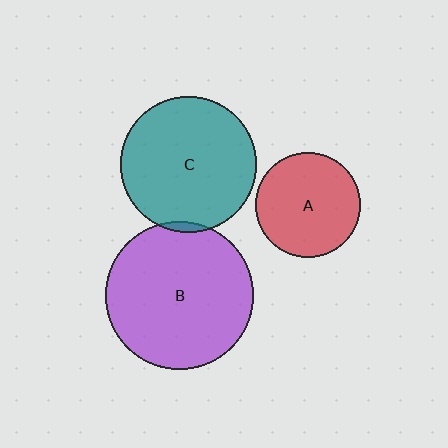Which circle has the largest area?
Circle B (purple).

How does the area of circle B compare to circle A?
Approximately 2.0 times.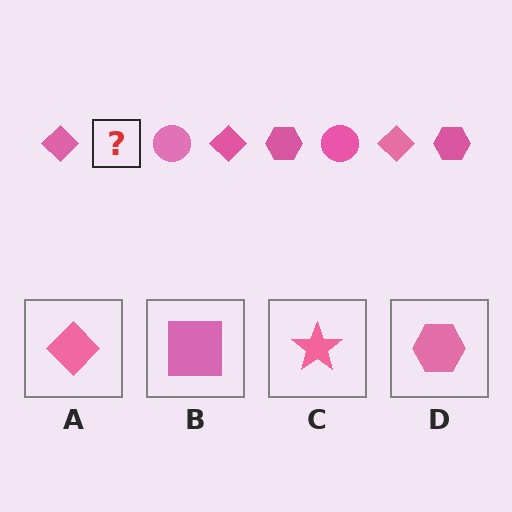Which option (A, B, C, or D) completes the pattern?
D.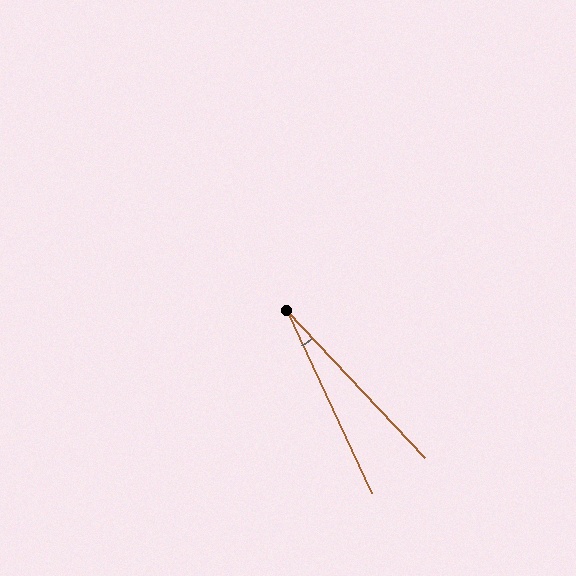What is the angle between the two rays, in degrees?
Approximately 18 degrees.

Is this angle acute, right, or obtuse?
It is acute.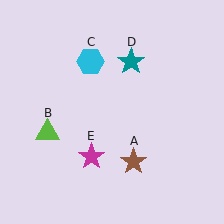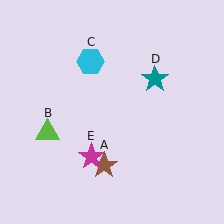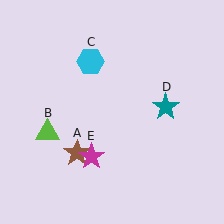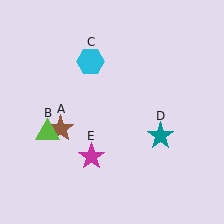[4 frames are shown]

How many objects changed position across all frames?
2 objects changed position: brown star (object A), teal star (object D).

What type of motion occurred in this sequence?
The brown star (object A), teal star (object D) rotated clockwise around the center of the scene.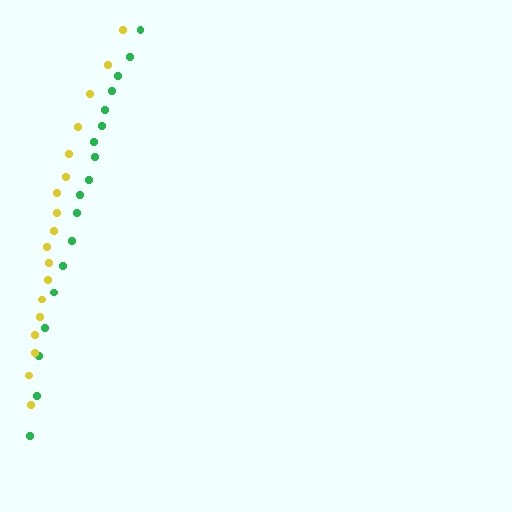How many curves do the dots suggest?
There are 2 distinct paths.